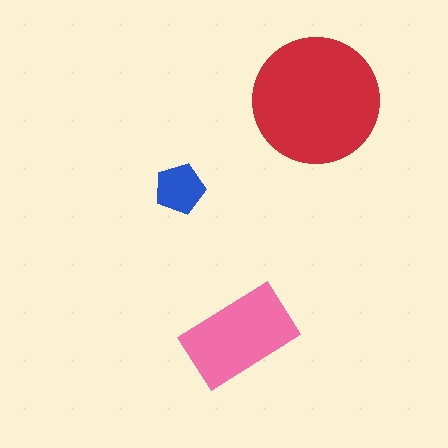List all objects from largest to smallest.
The red circle, the pink rectangle, the blue pentagon.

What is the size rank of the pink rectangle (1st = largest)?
2nd.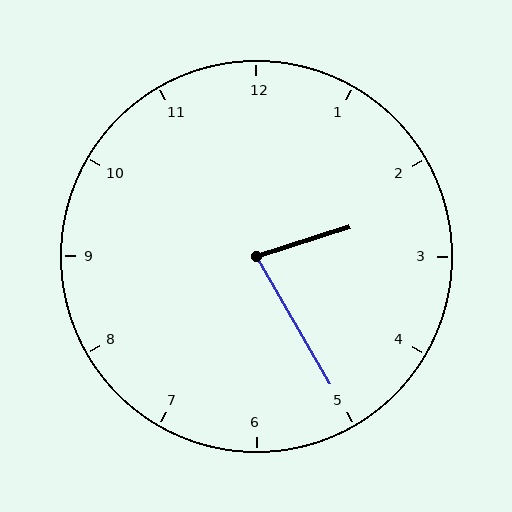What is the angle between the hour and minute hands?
Approximately 78 degrees.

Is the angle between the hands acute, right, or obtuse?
It is acute.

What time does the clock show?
2:25.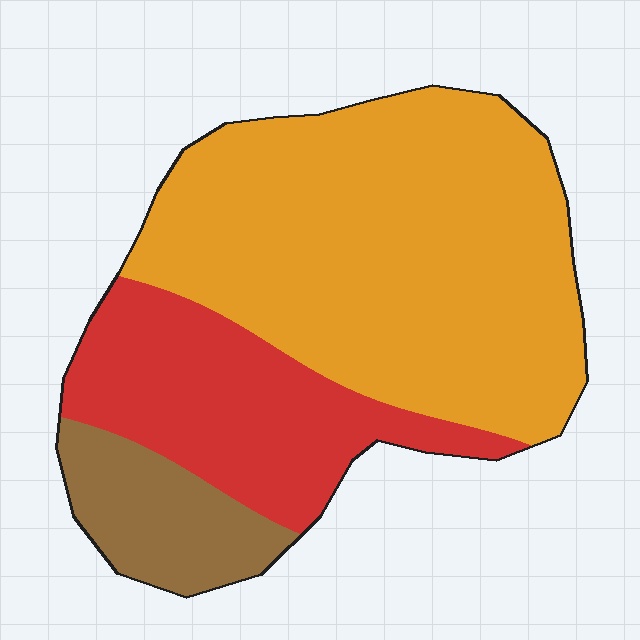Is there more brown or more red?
Red.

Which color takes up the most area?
Orange, at roughly 60%.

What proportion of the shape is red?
Red covers around 25% of the shape.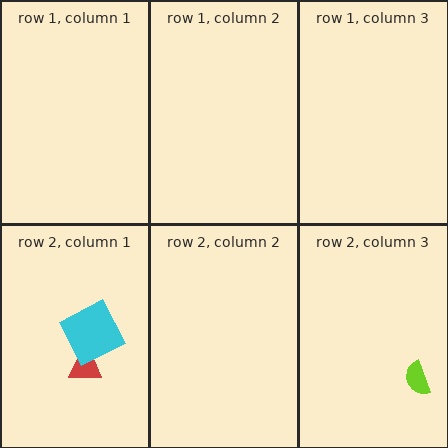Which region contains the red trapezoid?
The row 2, column 1 region.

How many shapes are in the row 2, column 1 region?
2.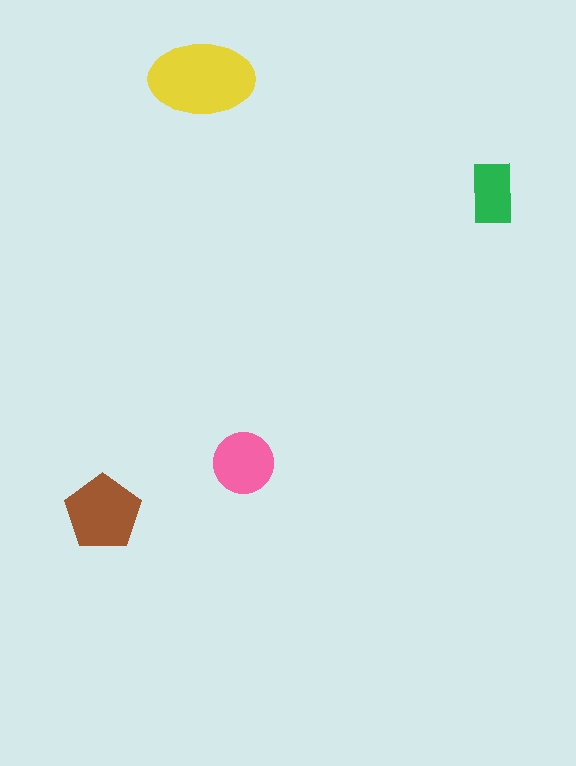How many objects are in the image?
There are 4 objects in the image.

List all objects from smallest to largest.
The green rectangle, the pink circle, the brown pentagon, the yellow ellipse.